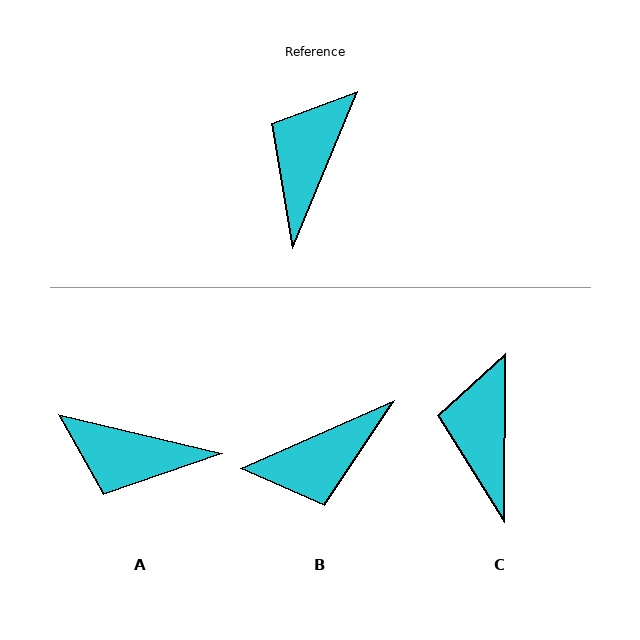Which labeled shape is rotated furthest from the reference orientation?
B, about 137 degrees away.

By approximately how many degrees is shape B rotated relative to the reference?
Approximately 137 degrees counter-clockwise.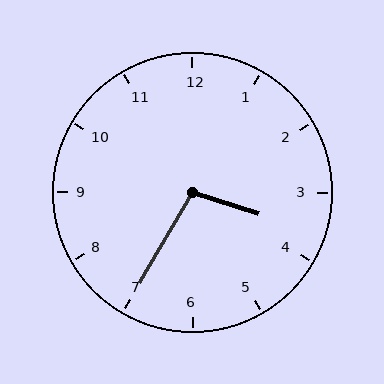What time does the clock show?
3:35.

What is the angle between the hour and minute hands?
Approximately 102 degrees.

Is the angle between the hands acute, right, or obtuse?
It is obtuse.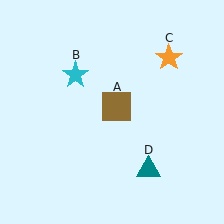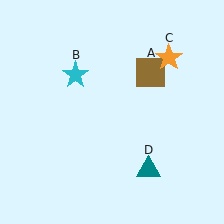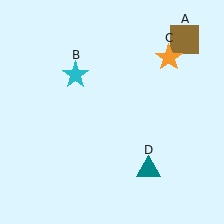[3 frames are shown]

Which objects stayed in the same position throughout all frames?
Cyan star (object B) and orange star (object C) and teal triangle (object D) remained stationary.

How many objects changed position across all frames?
1 object changed position: brown square (object A).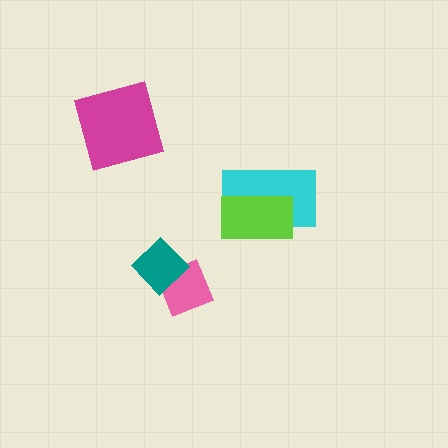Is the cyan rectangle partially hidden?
Yes, it is partially covered by another shape.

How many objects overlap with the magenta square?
0 objects overlap with the magenta square.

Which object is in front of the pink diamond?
The teal diamond is in front of the pink diamond.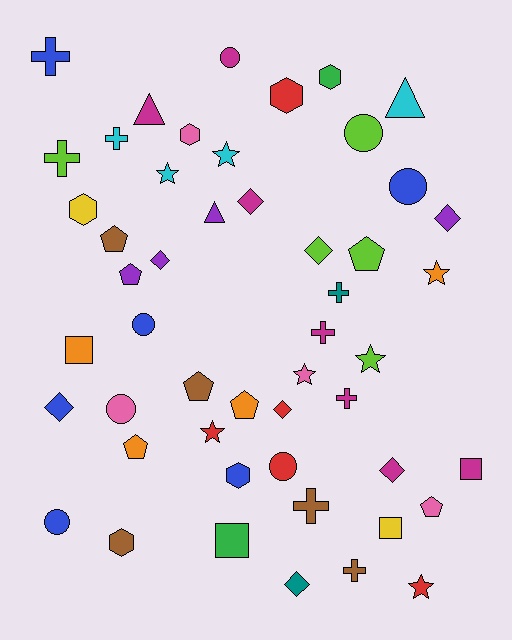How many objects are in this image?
There are 50 objects.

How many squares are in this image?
There are 4 squares.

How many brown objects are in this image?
There are 5 brown objects.